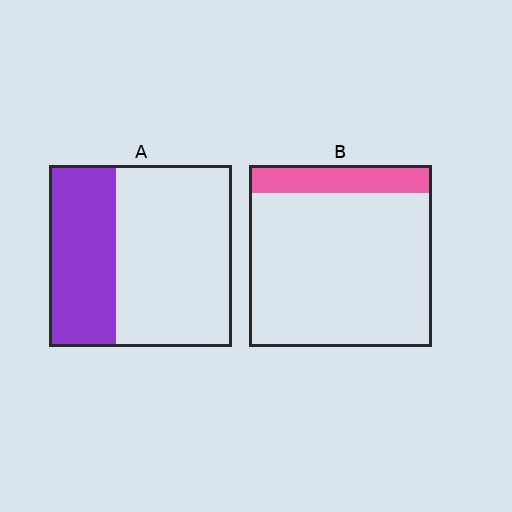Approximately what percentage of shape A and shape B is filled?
A is approximately 35% and B is approximately 15%.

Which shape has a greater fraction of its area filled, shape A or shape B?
Shape A.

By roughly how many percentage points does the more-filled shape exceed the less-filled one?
By roughly 20 percentage points (A over B).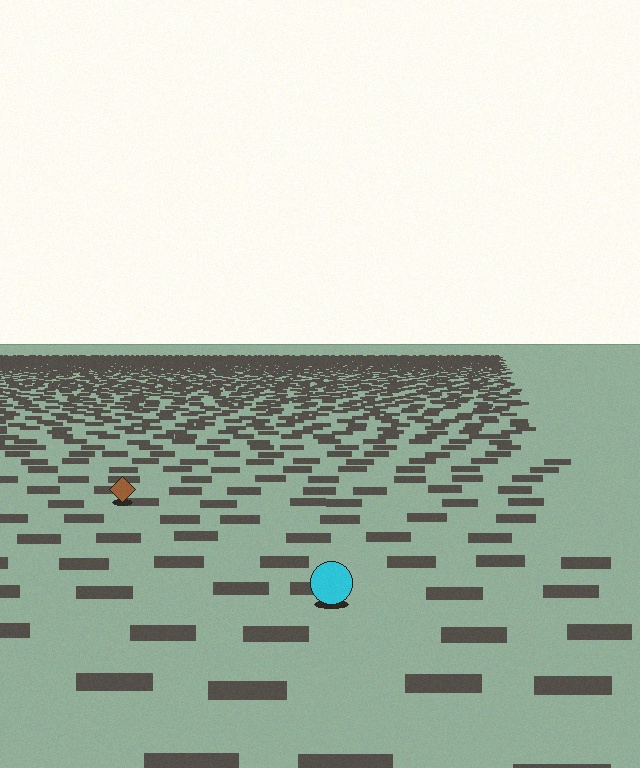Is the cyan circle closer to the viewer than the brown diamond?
Yes. The cyan circle is closer — you can tell from the texture gradient: the ground texture is coarser near it.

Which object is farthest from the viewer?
The brown diamond is farthest from the viewer. It appears smaller and the ground texture around it is denser.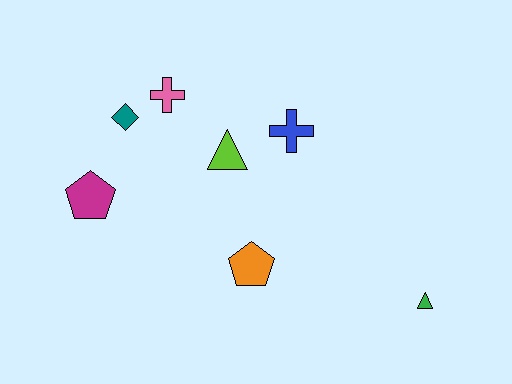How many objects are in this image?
There are 7 objects.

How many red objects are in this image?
There are no red objects.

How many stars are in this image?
There are no stars.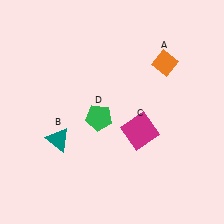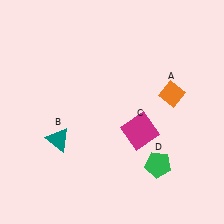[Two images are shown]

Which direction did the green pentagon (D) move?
The green pentagon (D) moved right.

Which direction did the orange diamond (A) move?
The orange diamond (A) moved down.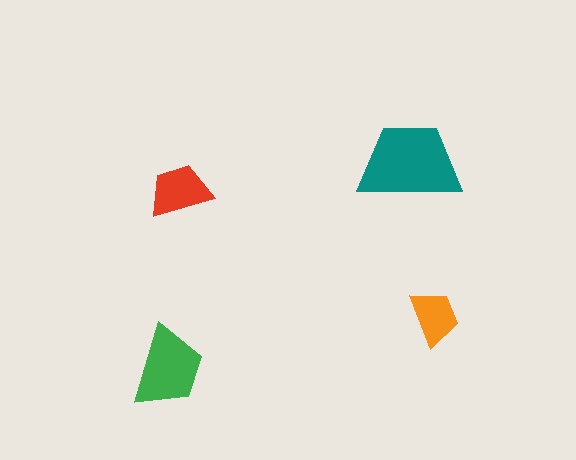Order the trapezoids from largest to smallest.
the teal one, the green one, the red one, the orange one.